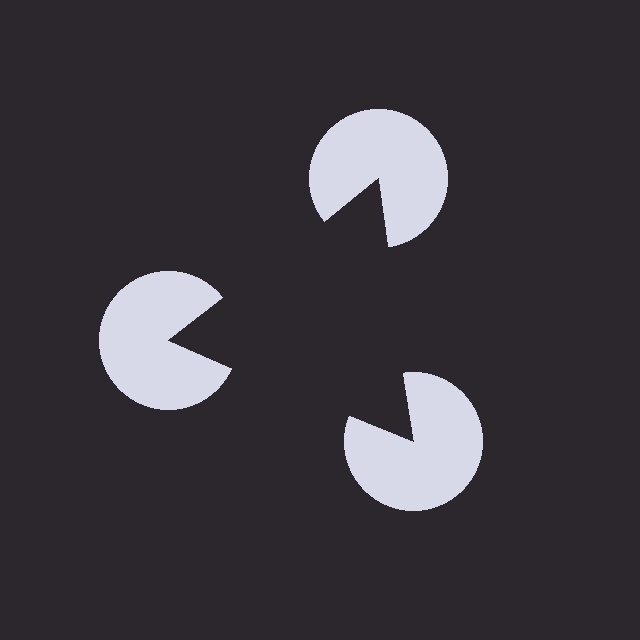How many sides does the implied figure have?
3 sides.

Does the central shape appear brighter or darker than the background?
It typically appears slightly darker than the background, even though no actual brightness change is drawn.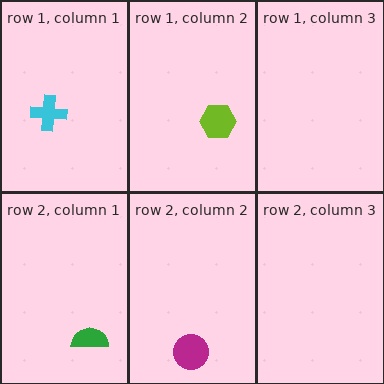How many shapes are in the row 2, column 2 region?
1.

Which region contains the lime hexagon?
The row 1, column 2 region.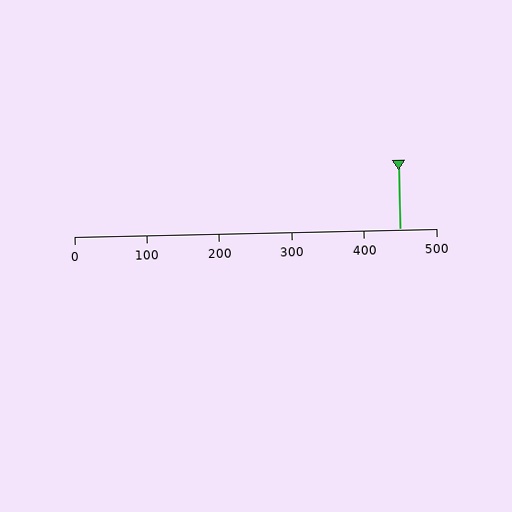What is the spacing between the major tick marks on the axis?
The major ticks are spaced 100 apart.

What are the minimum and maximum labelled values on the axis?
The axis runs from 0 to 500.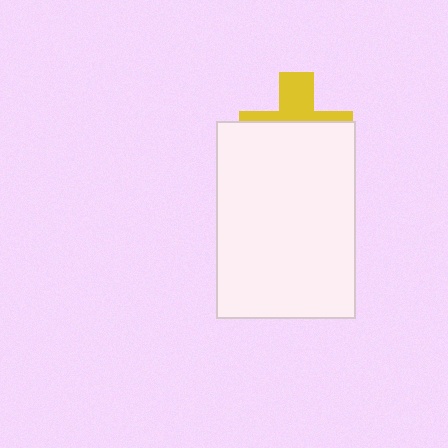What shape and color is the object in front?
The object in front is a white rectangle.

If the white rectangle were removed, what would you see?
You would see the complete yellow cross.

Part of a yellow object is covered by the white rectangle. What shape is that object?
It is a cross.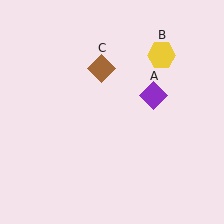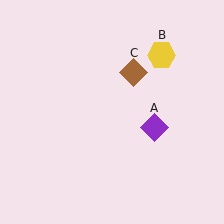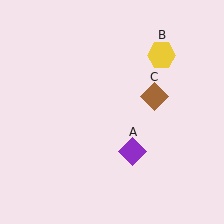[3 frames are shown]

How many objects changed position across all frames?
2 objects changed position: purple diamond (object A), brown diamond (object C).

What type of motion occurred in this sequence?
The purple diamond (object A), brown diamond (object C) rotated clockwise around the center of the scene.